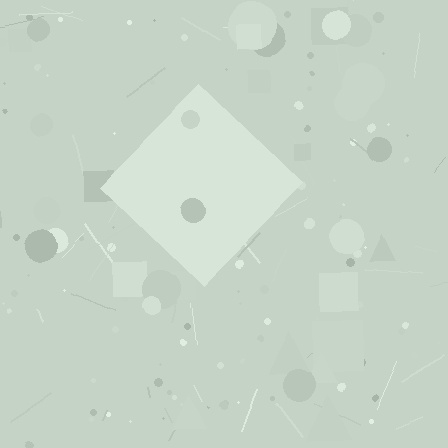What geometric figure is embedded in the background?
A diamond is embedded in the background.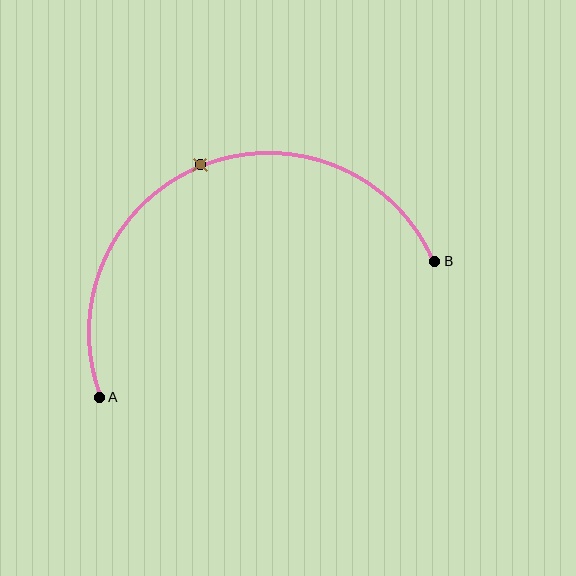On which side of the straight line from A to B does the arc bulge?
The arc bulges above the straight line connecting A and B.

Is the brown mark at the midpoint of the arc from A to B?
Yes. The brown mark lies on the arc at equal arc-length from both A and B — it is the arc midpoint.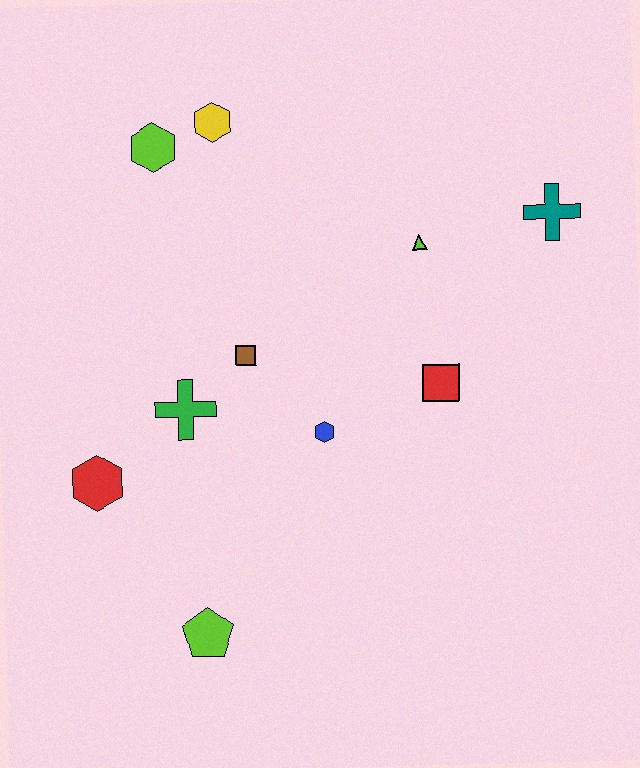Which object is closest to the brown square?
The green cross is closest to the brown square.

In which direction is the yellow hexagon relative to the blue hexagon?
The yellow hexagon is above the blue hexagon.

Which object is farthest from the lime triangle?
The lime pentagon is farthest from the lime triangle.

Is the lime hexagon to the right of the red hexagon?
Yes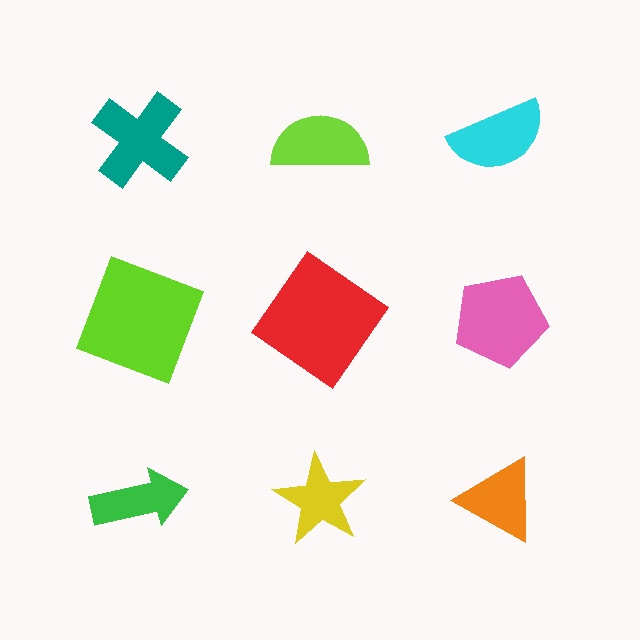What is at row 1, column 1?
A teal cross.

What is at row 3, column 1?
A green arrow.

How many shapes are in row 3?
3 shapes.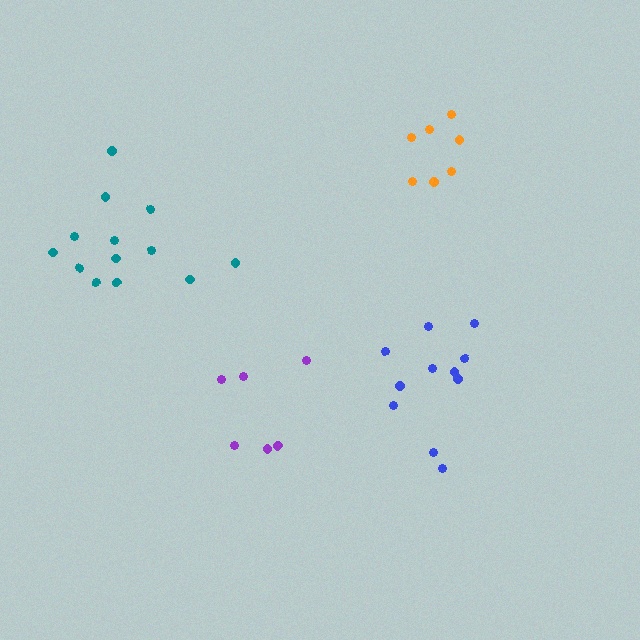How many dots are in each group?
Group 1: 7 dots, Group 2: 13 dots, Group 3: 11 dots, Group 4: 7 dots (38 total).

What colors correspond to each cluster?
The clusters are colored: orange, teal, blue, purple.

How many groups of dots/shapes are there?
There are 4 groups.